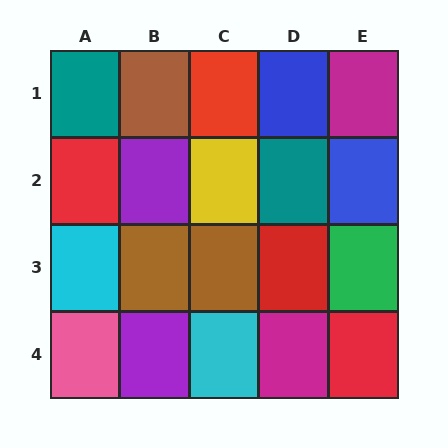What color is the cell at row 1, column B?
Brown.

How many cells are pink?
1 cell is pink.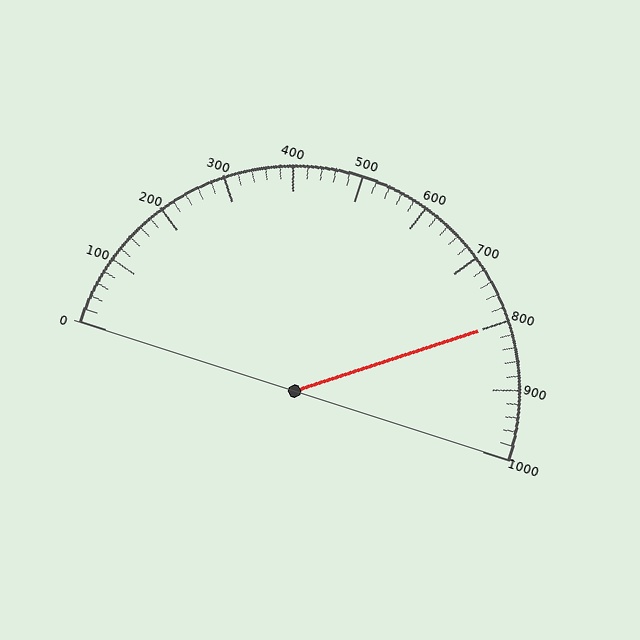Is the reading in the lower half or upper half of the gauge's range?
The reading is in the upper half of the range (0 to 1000).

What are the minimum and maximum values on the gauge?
The gauge ranges from 0 to 1000.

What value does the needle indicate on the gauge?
The needle indicates approximately 800.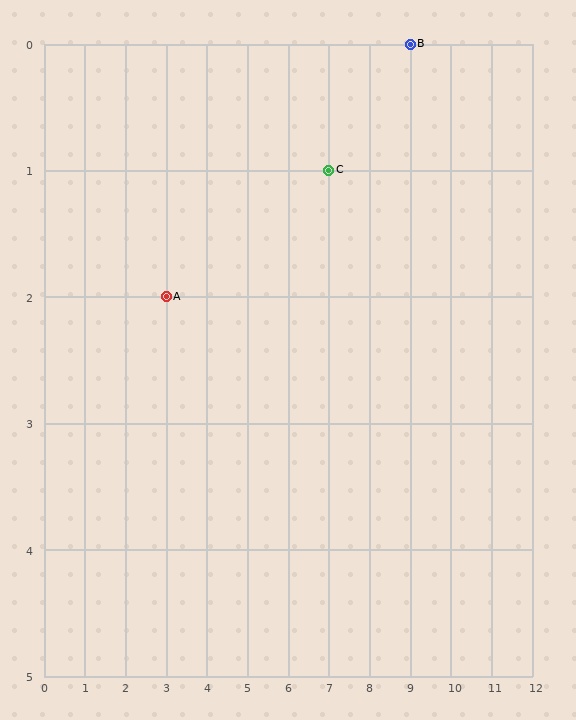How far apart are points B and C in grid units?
Points B and C are 2 columns and 1 row apart (about 2.2 grid units diagonally).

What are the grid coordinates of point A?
Point A is at grid coordinates (3, 2).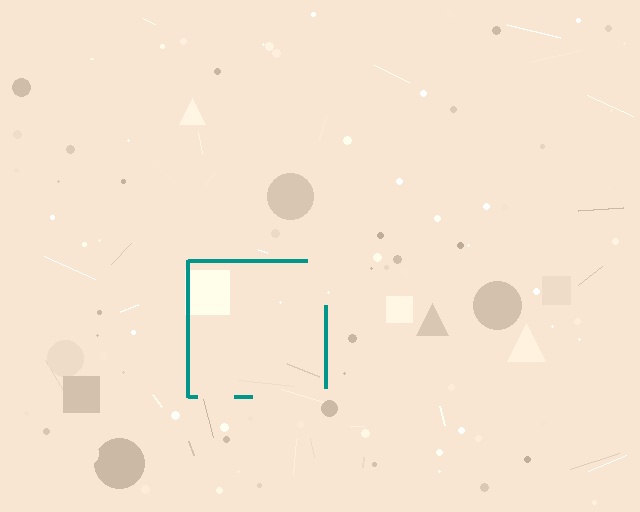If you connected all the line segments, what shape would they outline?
They would outline a square.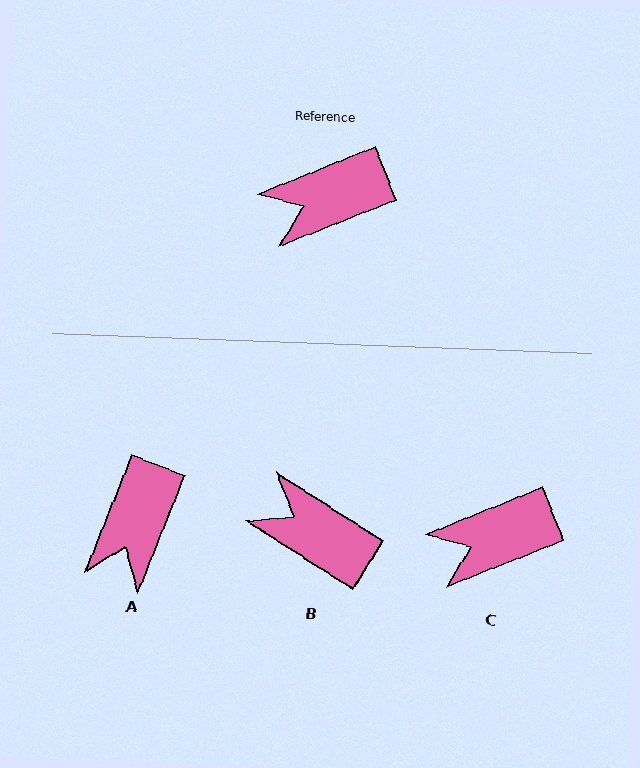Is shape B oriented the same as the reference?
No, it is off by about 55 degrees.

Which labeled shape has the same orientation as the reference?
C.